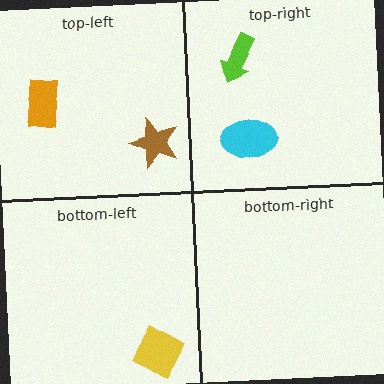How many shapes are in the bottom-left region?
1.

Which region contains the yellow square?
The bottom-left region.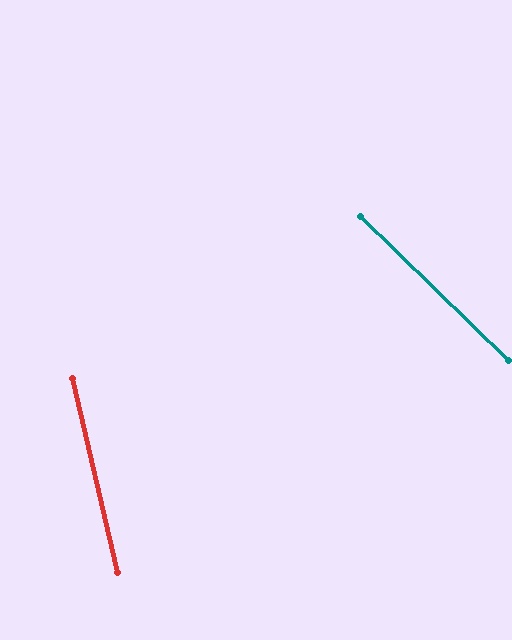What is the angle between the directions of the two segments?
Approximately 33 degrees.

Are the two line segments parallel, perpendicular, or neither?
Neither parallel nor perpendicular — they differ by about 33°.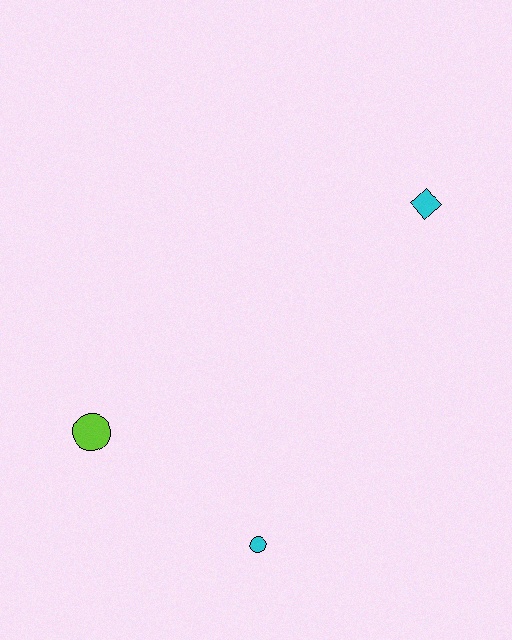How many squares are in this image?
There are no squares.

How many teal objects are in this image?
There are no teal objects.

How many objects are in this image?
There are 3 objects.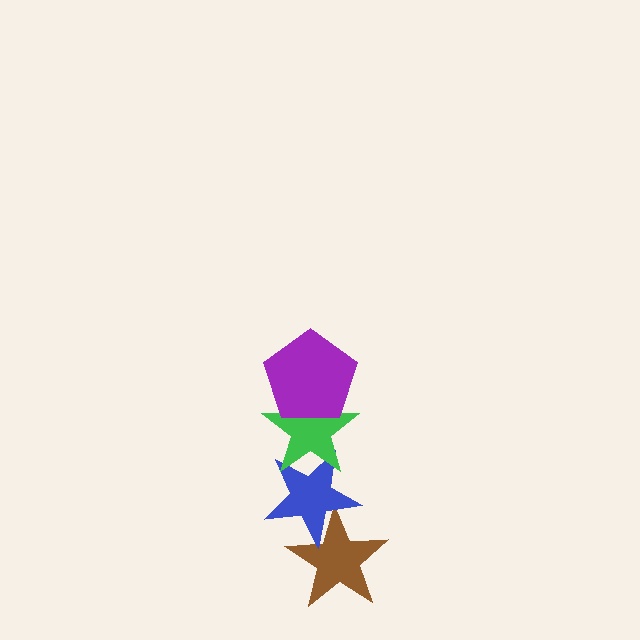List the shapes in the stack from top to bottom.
From top to bottom: the purple pentagon, the green star, the blue star, the brown star.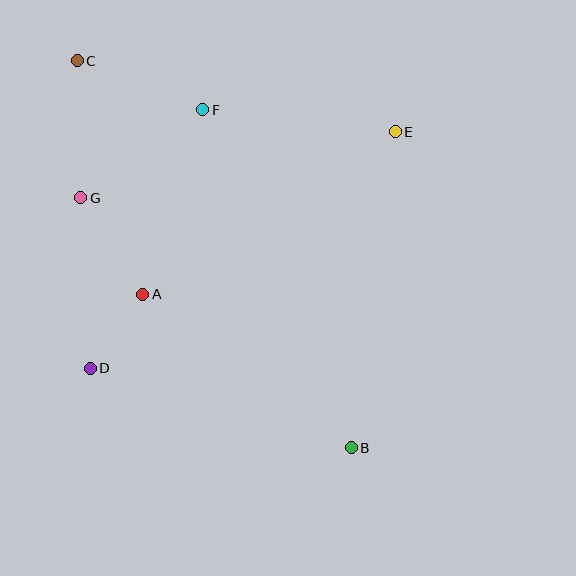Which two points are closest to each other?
Points A and D are closest to each other.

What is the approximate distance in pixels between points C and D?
The distance between C and D is approximately 308 pixels.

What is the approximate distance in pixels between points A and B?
The distance between A and B is approximately 259 pixels.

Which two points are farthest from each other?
Points B and C are farthest from each other.